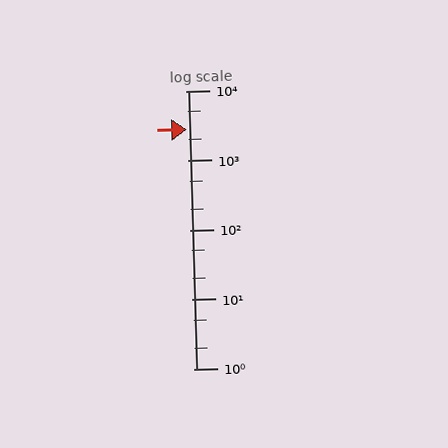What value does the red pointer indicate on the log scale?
The pointer indicates approximately 2800.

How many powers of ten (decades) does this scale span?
The scale spans 4 decades, from 1 to 10000.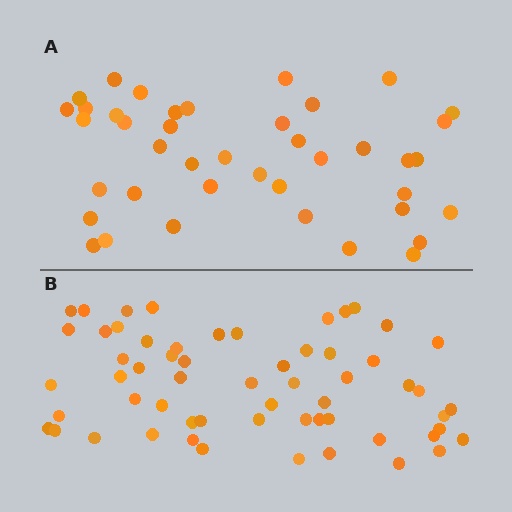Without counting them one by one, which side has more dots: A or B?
Region B (the bottom region) has more dots.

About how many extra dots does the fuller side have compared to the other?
Region B has approximately 20 more dots than region A.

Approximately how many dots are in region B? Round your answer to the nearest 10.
About 60 dots. (The exact count is 59, which rounds to 60.)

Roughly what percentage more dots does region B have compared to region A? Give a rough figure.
About 45% more.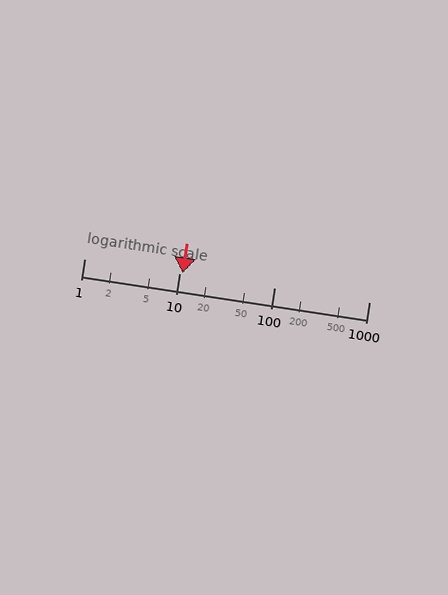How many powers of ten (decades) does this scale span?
The scale spans 3 decades, from 1 to 1000.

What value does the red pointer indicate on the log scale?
The pointer indicates approximately 11.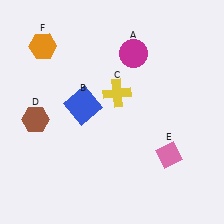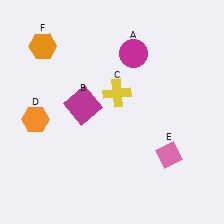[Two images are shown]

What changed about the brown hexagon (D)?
In Image 1, D is brown. In Image 2, it changed to orange.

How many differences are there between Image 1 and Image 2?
There are 2 differences between the two images.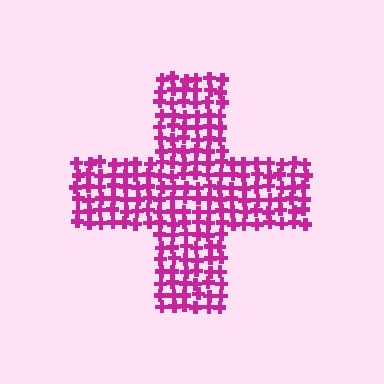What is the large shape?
The large shape is a cross.